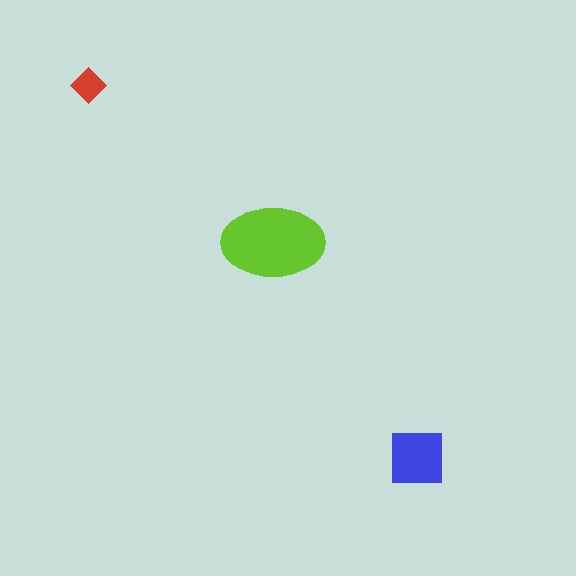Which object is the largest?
The lime ellipse.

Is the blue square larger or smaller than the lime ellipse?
Smaller.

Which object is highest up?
The red diamond is topmost.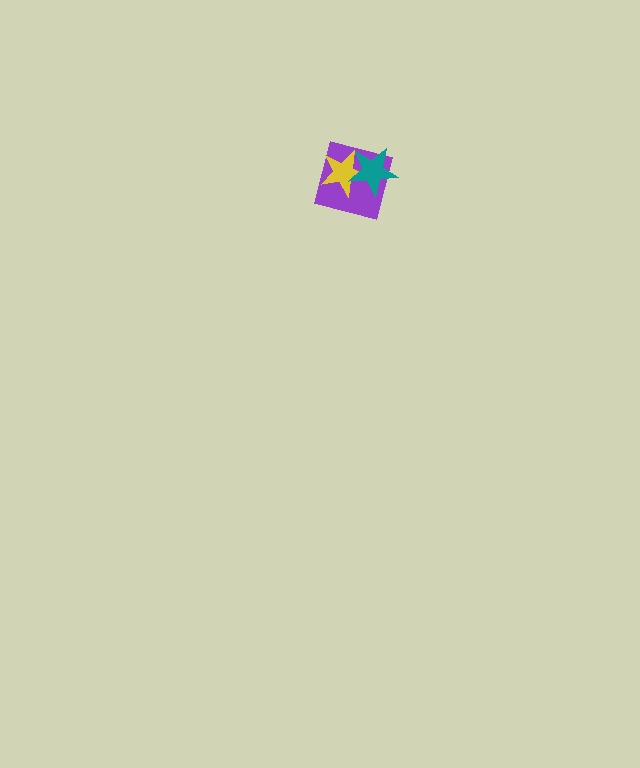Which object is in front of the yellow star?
The teal star is in front of the yellow star.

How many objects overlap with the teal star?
2 objects overlap with the teal star.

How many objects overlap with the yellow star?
2 objects overlap with the yellow star.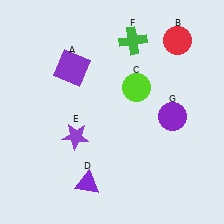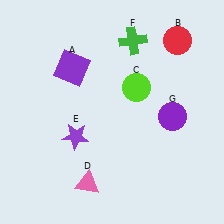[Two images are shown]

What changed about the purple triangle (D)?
In Image 1, D is purple. In Image 2, it changed to pink.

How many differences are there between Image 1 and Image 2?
There is 1 difference between the two images.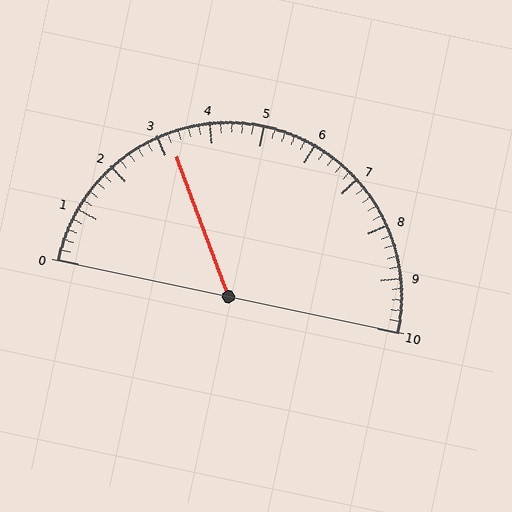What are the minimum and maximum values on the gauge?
The gauge ranges from 0 to 10.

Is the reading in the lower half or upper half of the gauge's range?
The reading is in the lower half of the range (0 to 10).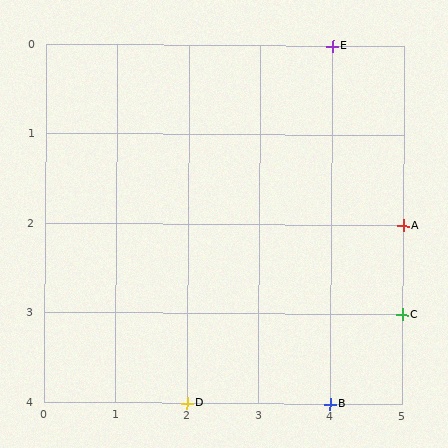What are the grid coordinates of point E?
Point E is at grid coordinates (4, 0).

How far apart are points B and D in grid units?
Points B and D are 2 columns apart.